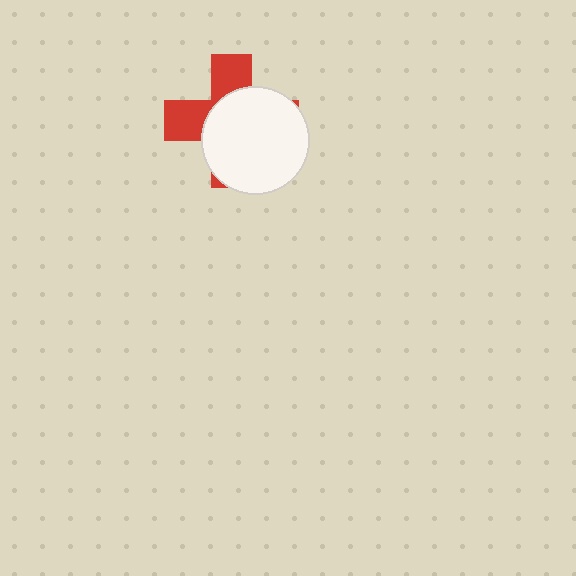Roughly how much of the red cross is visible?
A small part of it is visible (roughly 38%).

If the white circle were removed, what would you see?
You would see the complete red cross.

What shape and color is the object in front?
The object in front is a white circle.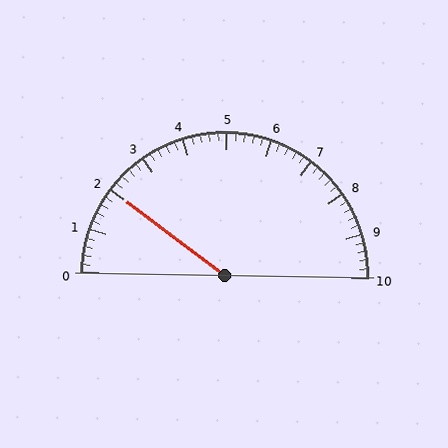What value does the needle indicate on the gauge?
The needle indicates approximately 2.0.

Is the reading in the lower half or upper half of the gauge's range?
The reading is in the lower half of the range (0 to 10).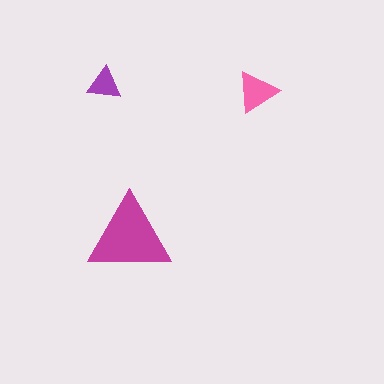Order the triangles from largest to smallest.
the magenta one, the pink one, the purple one.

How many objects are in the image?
There are 3 objects in the image.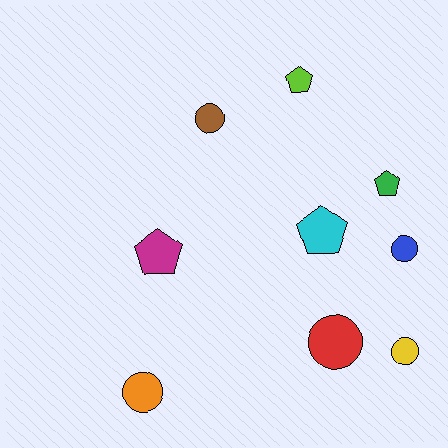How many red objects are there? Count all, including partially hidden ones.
There is 1 red object.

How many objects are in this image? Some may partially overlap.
There are 9 objects.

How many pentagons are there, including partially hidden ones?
There are 4 pentagons.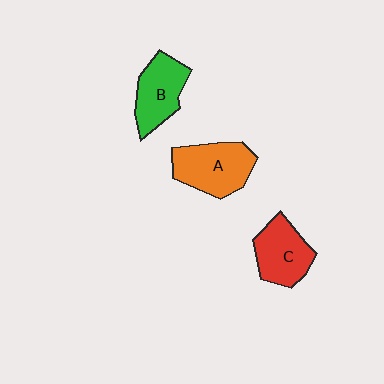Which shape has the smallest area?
Shape B (green).